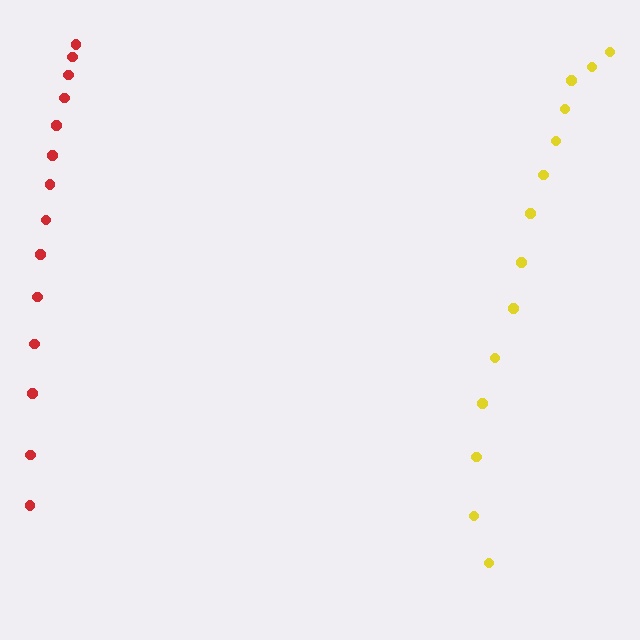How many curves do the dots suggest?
There are 2 distinct paths.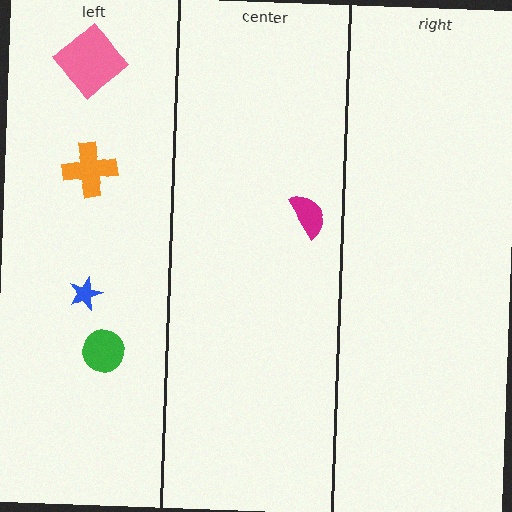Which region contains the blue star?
The left region.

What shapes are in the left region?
The orange cross, the green circle, the pink diamond, the blue star.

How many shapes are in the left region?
4.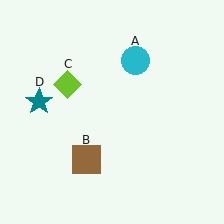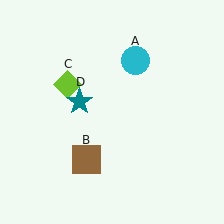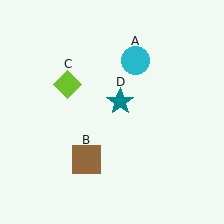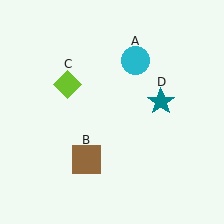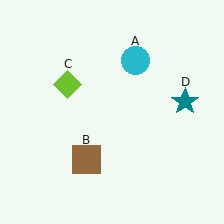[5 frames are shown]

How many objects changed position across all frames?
1 object changed position: teal star (object D).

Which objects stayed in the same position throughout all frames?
Cyan circle (object A) and brown square (object B) and lime diamond (object C) remained stationary.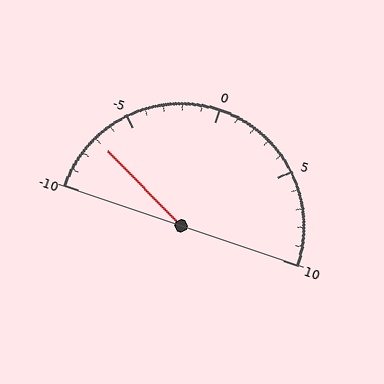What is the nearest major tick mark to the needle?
The nearest major tick mark is -5.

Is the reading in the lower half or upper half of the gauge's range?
The reading is in the lower half of the range (-10 to 10).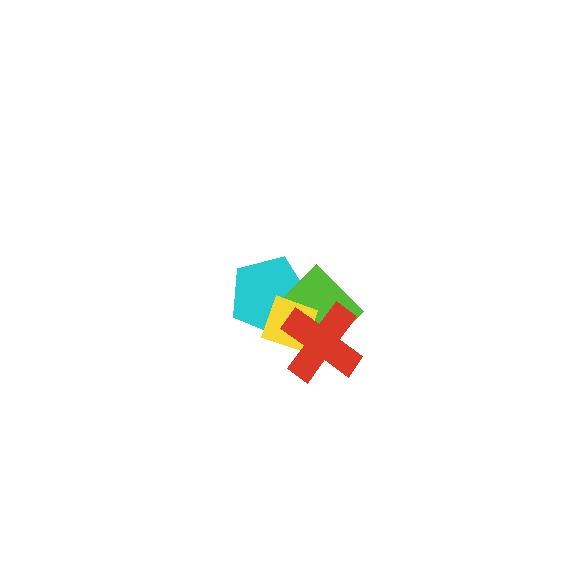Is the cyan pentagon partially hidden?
Yes, it is partially covered by another shape.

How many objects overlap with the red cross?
3 objects overlap with the red cross.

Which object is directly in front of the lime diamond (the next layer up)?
The yellow diamond is directly in front of the lime diamond.